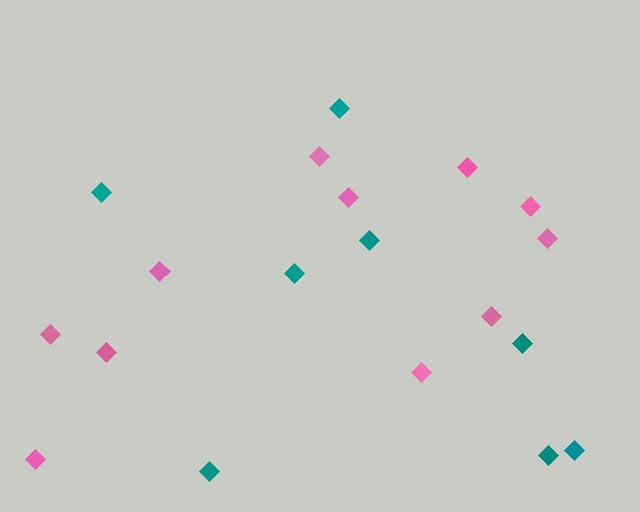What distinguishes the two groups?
There are 2 groups: one group of teal diamonds (8) and one group of pink diamonds (11).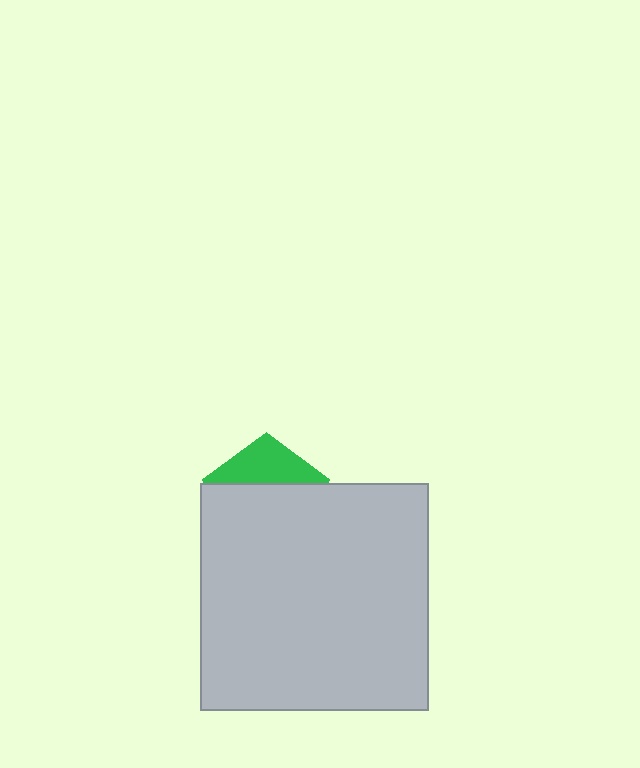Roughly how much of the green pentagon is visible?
A small part of it is visible (roughly 32%).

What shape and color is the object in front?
The object in front is a light gray square.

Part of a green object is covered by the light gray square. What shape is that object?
It is a pentagon.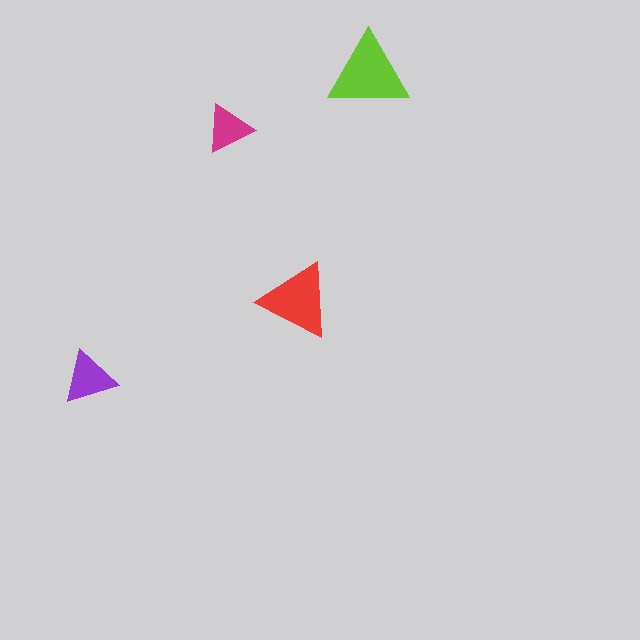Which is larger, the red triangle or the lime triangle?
The lime one.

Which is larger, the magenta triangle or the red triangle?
The red one.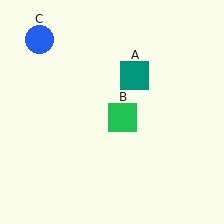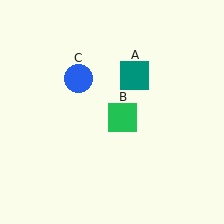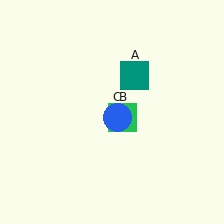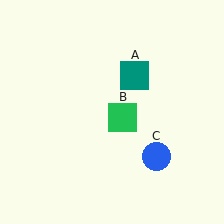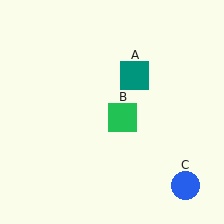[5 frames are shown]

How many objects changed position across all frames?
1 object changed position: blue circle (object C).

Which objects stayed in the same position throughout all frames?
Teal square (object A) and green square (object B) remained stationary.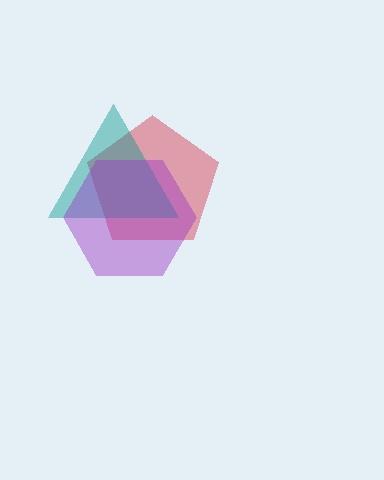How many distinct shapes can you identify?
There are 3 distinct shapes: a red pentagon, a teal triangle, a purple hexagon.